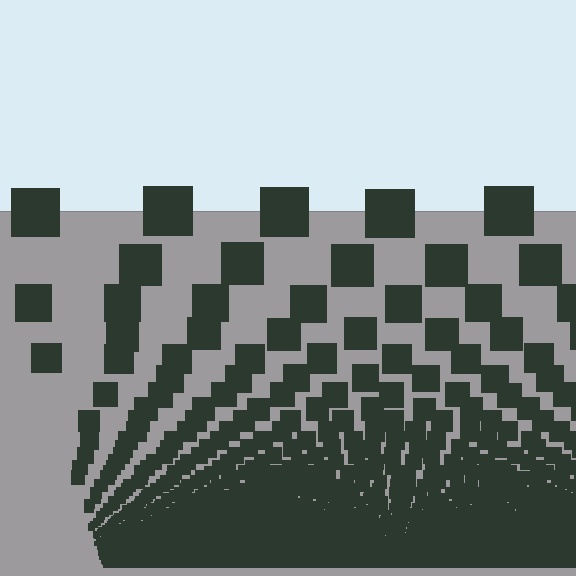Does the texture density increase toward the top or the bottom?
Density increases toward the bottom.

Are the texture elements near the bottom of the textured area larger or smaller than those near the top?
Smaller. The gradient is inverted — elements near the bottom are smaller and denser.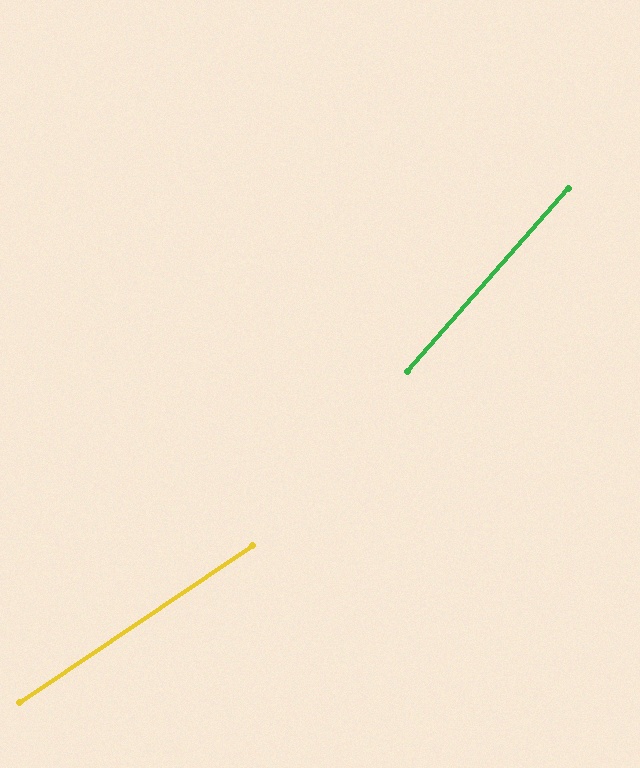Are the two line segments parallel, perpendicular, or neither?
Neither parallel nor perpendicular — they differ by about 15°.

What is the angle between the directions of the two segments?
Approximately 15 degrees.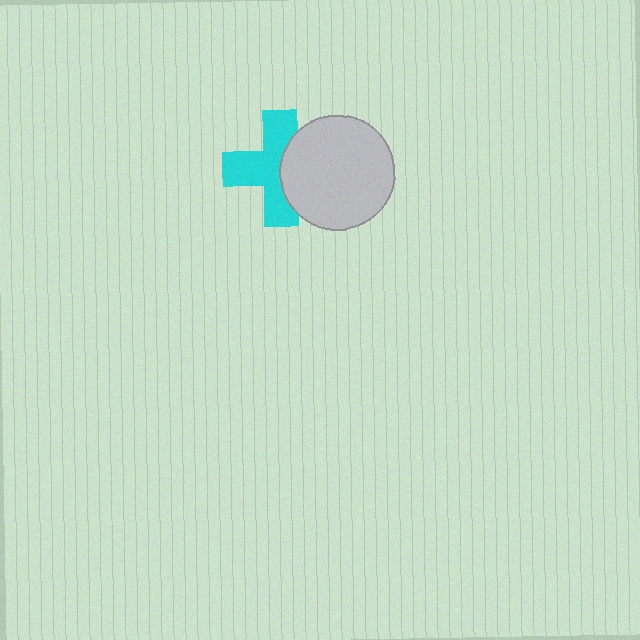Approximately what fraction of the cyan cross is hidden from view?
Roughly 37% of the cyan cross is hidden behind the light gray circle.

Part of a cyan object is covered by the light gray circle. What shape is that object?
It is a cross.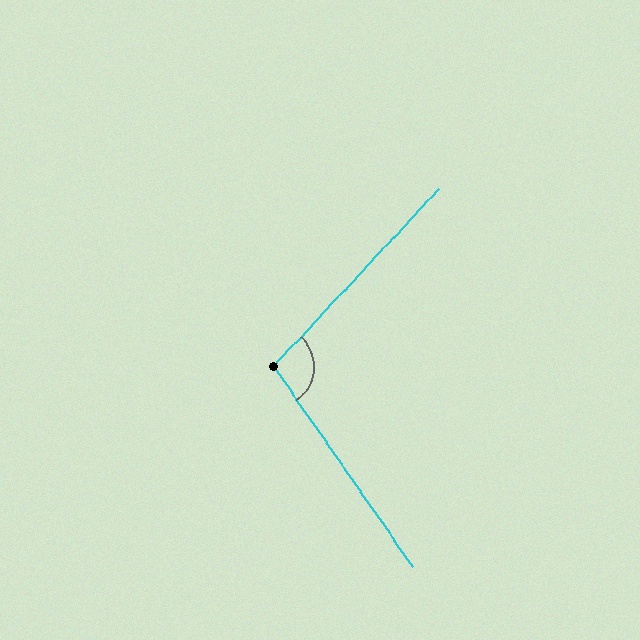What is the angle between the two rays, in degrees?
Approximately 102 degrees.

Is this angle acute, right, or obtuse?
It is obtuse.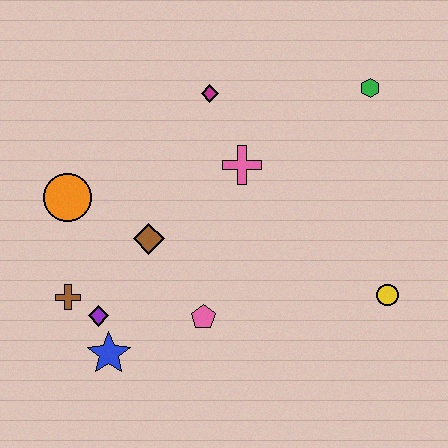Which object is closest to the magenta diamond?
The pink cross is closest to the magenta diamond.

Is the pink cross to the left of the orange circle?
No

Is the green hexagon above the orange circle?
Yes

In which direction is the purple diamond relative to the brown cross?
The purple diamond is to the right of the brown cross.